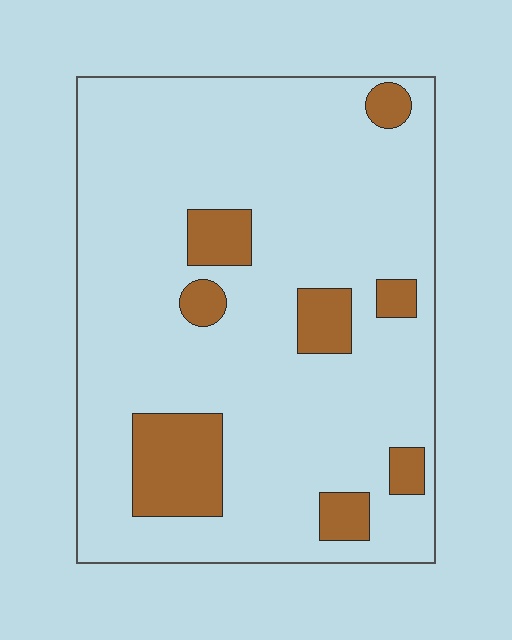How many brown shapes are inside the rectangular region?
8.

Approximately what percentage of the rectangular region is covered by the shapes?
Approximately 15%.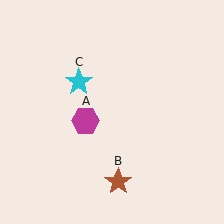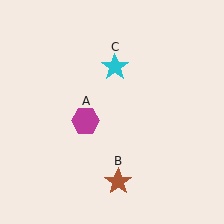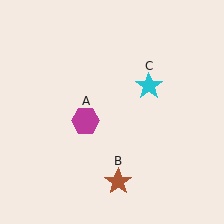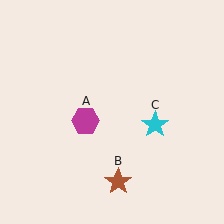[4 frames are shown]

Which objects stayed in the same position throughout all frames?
Magenta hexagon (object A) and brown star (object B) remained stationary.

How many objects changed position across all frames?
1 object changed position: cyan star (object C).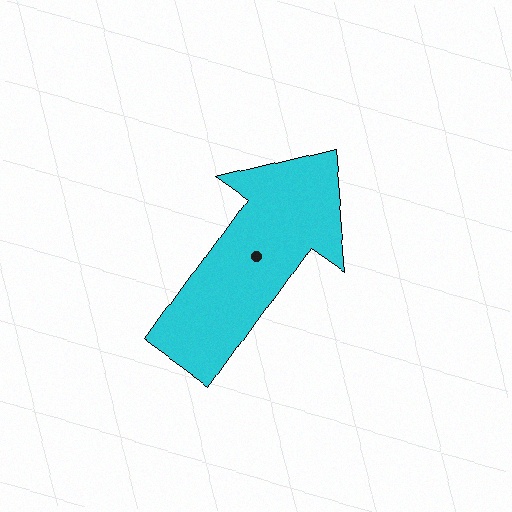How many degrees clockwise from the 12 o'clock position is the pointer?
Approximately 35 degrees.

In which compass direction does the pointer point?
Northeast.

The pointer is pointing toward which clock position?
Roughly 1 o'clock.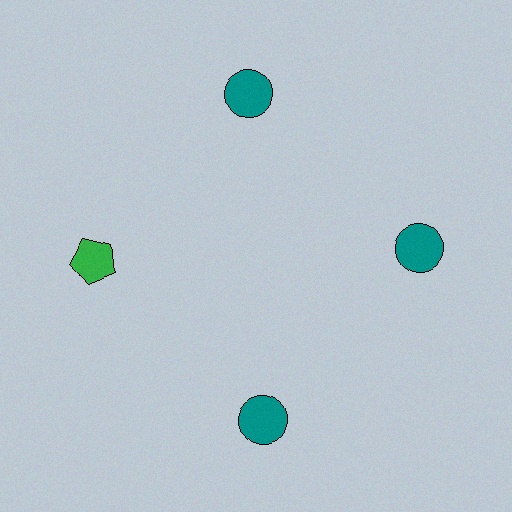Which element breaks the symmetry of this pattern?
The green pentagon at roughly the 9 o'clock position breaks the symmetry. All other shapes are teal circles.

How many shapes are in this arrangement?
There are 4 shapes arranged in a ring pattern.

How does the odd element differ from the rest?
It differs in both color (green instead of teal) and shape (pentagon instead of circle).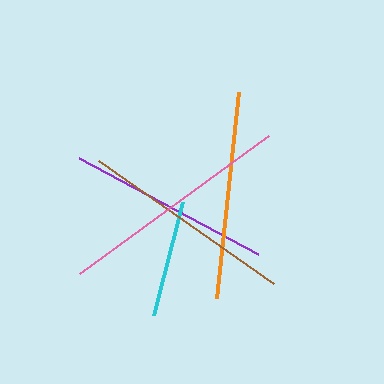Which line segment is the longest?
The pink line is the longest at approximately 234 pixels.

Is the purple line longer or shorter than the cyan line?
The purple line is longer than the cyan line.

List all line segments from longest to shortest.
From longest to shortest: pink, brown, orange, purple, cyan.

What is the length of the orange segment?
The orange segment is approximately 208 pixels long.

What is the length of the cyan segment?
The cyan segment is approximately 116 pixels long.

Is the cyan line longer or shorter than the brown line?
The brown line is longer than the cyan line.